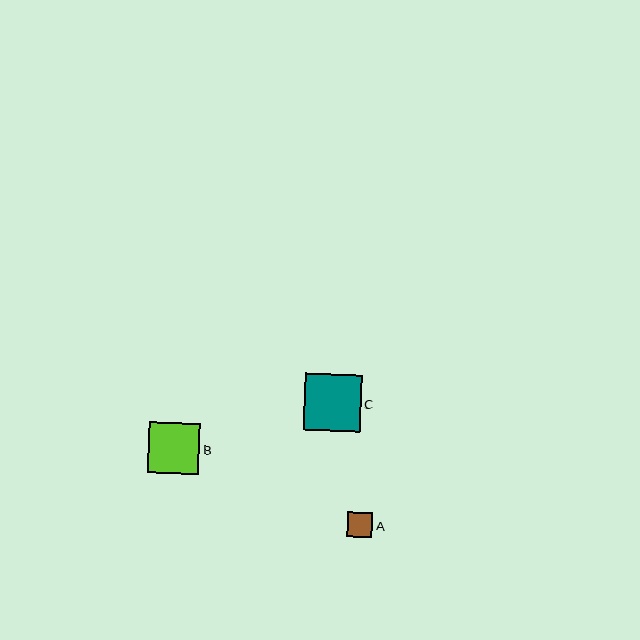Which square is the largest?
Square C is the largest with a size of approximately 57 pixels.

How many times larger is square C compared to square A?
Square C is approximately 2.2 times the size of square A.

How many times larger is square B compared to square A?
Square B is approximately 2.0 times the size of square A.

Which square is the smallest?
Square A is the smallest with a size of approximately 26 pixels.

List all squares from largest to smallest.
From largest to smallest: C, B, A.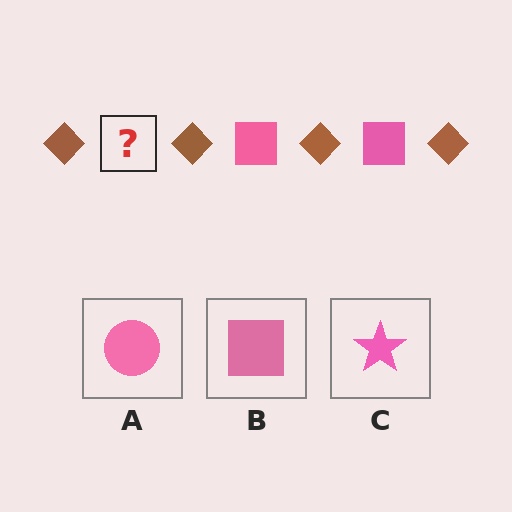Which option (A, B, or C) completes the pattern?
B.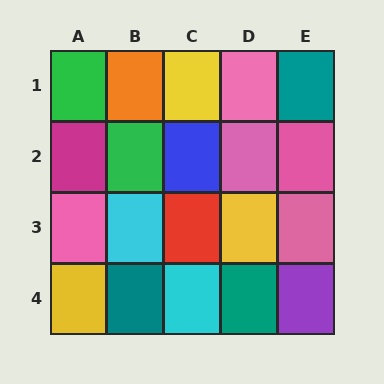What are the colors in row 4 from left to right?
Yellow, teal, cyan, teal, purple.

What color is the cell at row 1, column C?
Yellow.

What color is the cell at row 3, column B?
Cyan.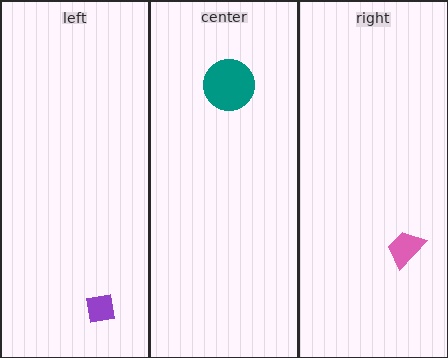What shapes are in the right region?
The pink trapezoid.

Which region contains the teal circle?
The center region.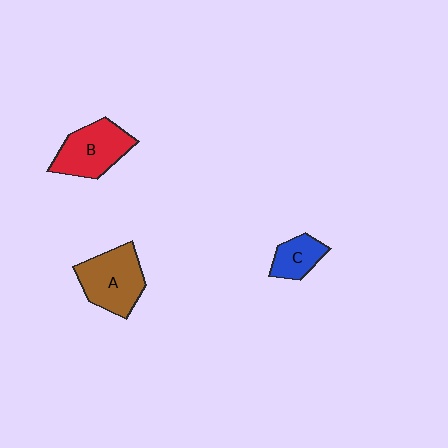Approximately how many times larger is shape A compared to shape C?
Approximately 1.9 times.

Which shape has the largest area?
Shape A (brown).